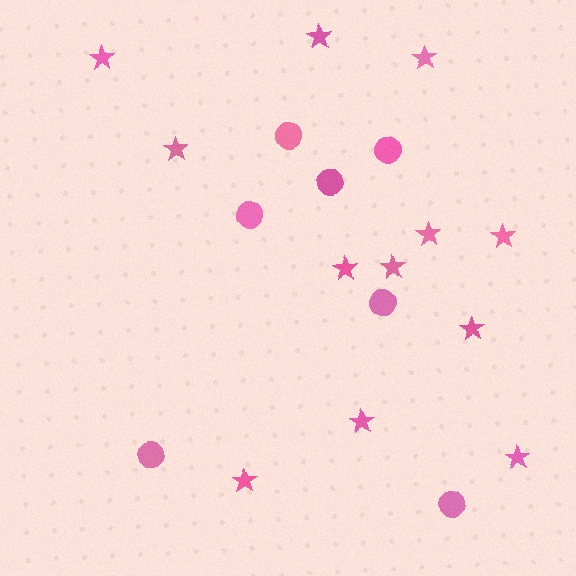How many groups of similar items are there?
There are 2 groups: one group of stars (12) and one group of circles (7).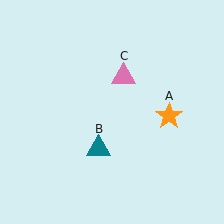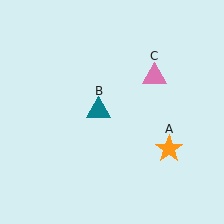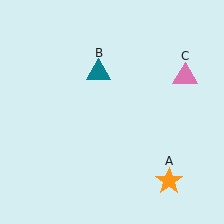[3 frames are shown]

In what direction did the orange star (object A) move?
The orange star (object A) moved down.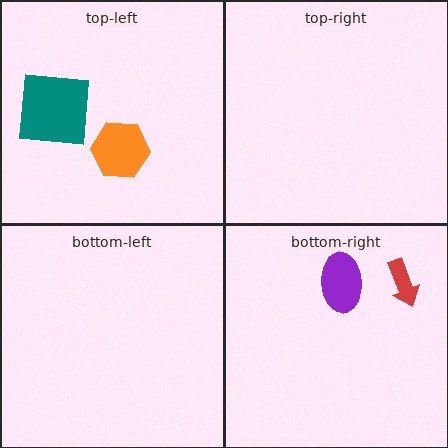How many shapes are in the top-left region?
2.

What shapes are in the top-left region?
The orange hexagon, the teal square.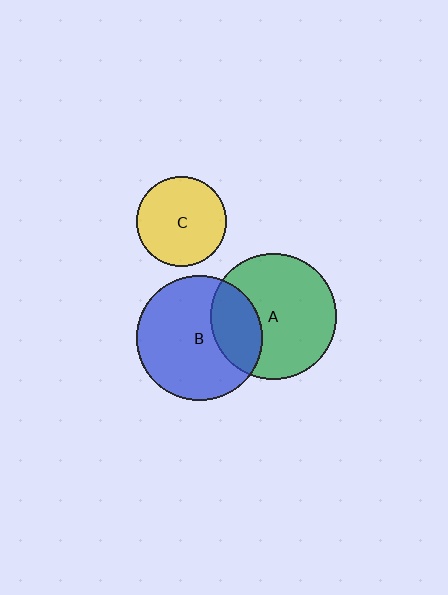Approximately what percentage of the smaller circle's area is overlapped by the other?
Approximately 25%.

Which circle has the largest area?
Circle A (green).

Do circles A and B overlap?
Yes.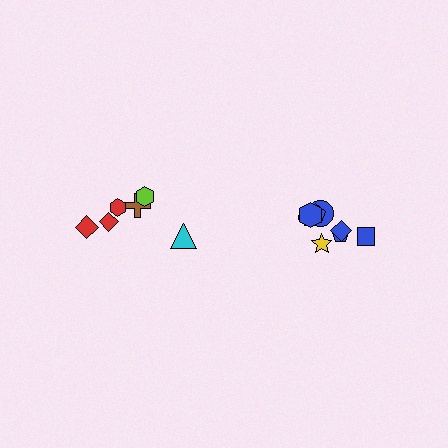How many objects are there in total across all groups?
There are 14 objects.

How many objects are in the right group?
There are 8 objects.